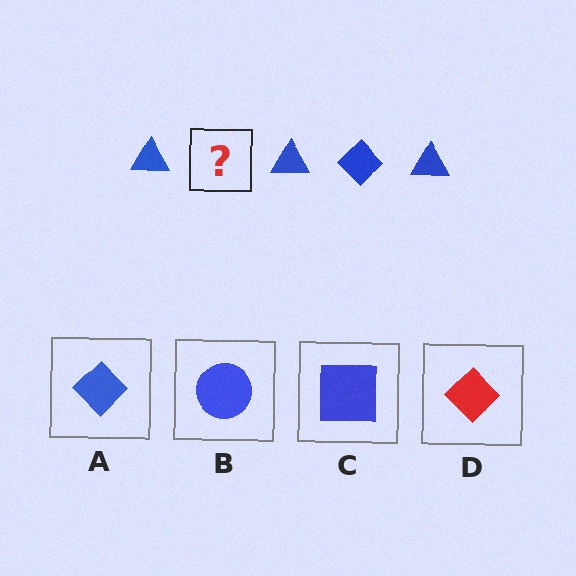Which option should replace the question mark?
Option A.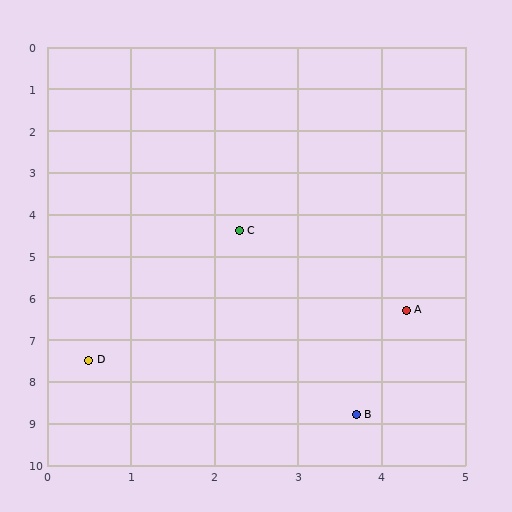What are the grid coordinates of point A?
Point A is at approximately (4.3, 6.3).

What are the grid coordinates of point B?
Point B is at approximately (3.7, 8.8).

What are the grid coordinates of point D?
Point D is at approximately (0.5, 7.5).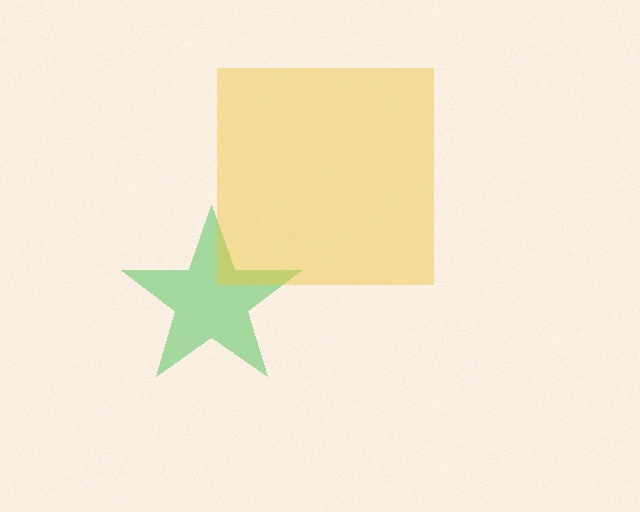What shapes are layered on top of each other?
The layered shapes are: a green star, a yellow square.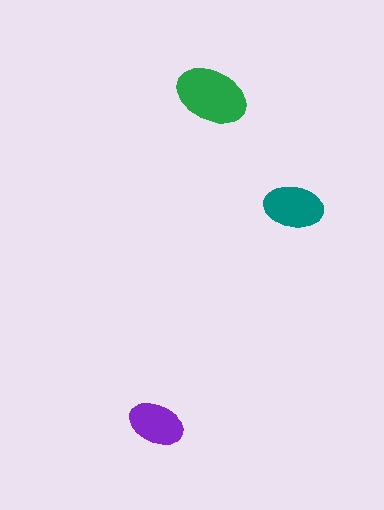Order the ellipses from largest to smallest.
the green one, the teal one, the purple one.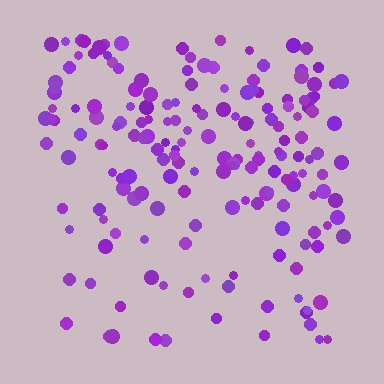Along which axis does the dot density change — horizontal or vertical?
Vertical.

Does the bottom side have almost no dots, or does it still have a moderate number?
Still a moderate number, just noticeably fewer than the top.